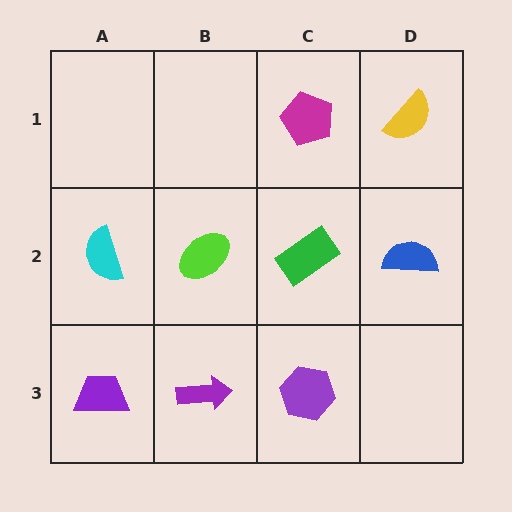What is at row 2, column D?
A blue semicircle.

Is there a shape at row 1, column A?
No, that cell is empty.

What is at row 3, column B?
A purple arrow.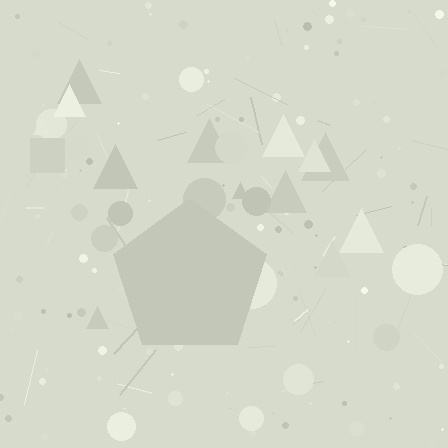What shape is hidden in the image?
A pentagon is hidden in the image.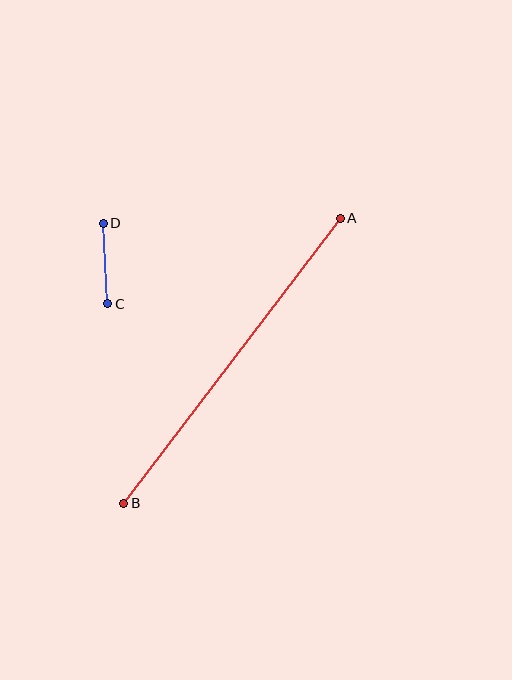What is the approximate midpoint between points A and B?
The midpoint is at approximately (232, 361) pixels.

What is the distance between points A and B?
The distance is approximately 358 pixels.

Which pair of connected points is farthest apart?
Points A and B are farthest apart.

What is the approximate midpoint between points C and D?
The midpoint is at approximately (105, 264) pixels.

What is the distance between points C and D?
The distance is approximately 80 pixels.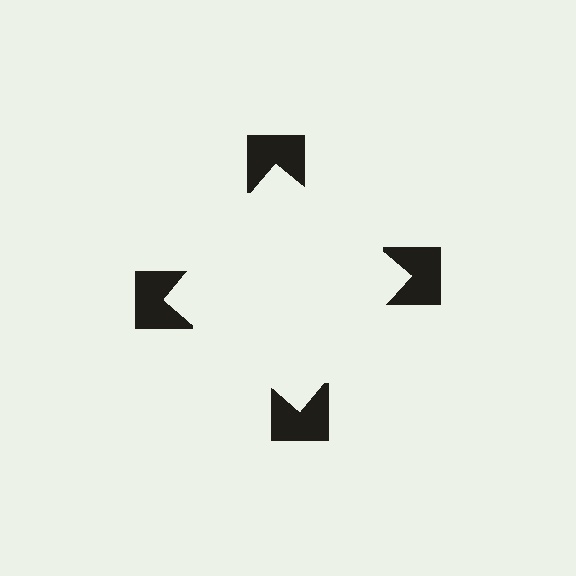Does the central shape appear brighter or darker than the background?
It typically appears slightly brighter than the background, even though no actual brightness change is drawn.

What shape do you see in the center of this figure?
An illusory square — its edges are inferred from the aligned wedge cuts in the notched squares, not physically drawn.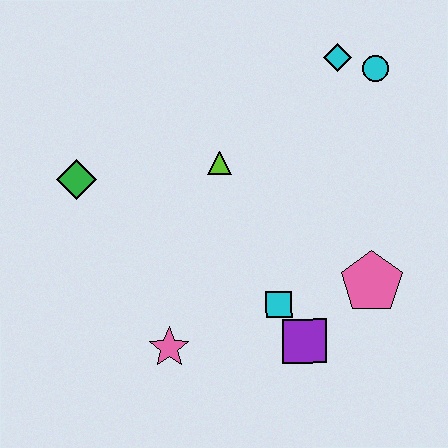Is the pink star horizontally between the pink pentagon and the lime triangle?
No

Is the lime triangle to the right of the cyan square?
No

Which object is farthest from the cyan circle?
The pink star is farthest from the cyan circle.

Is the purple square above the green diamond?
No